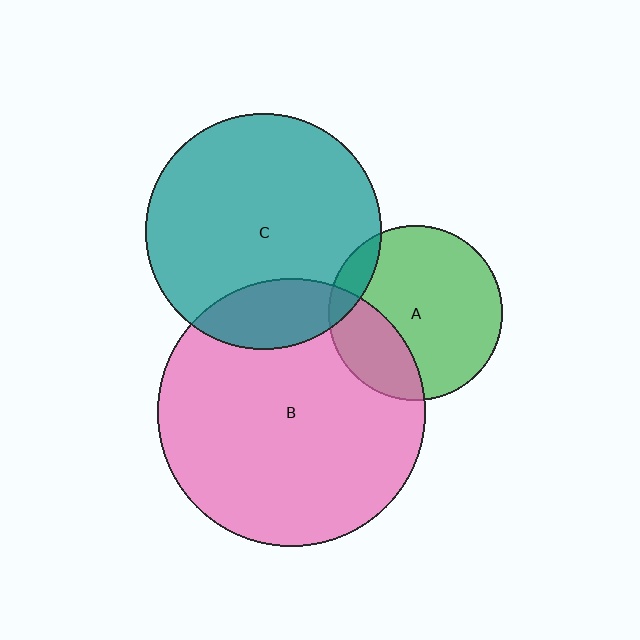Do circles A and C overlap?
Yes.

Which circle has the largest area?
Circle B (pink).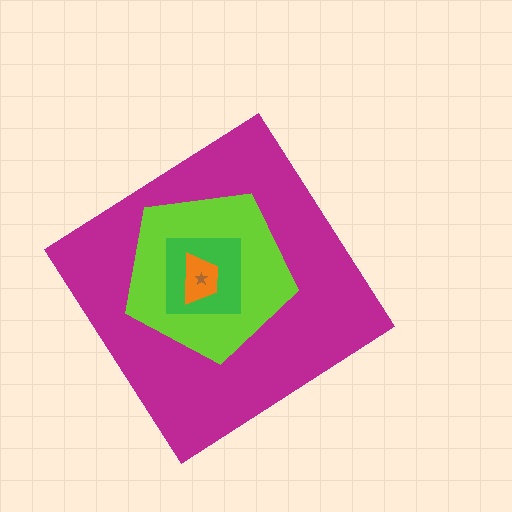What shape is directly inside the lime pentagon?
The green square.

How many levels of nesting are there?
5.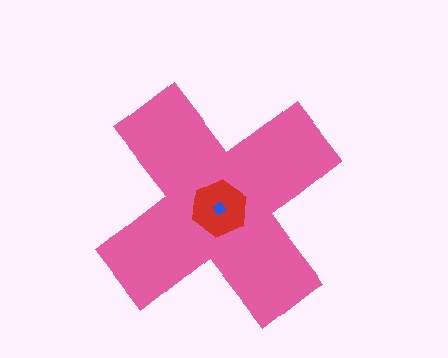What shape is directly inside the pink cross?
The red hexagon.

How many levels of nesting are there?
3.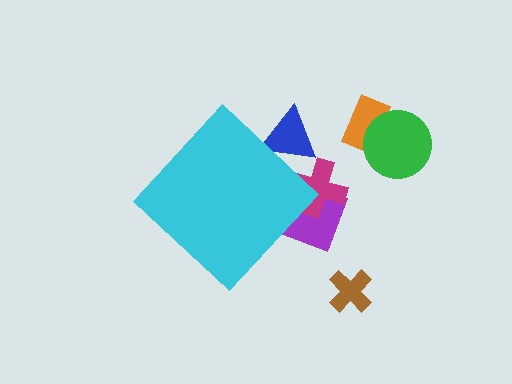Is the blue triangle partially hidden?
Yes, the blue triangle is partially hidden behind the cyan diamond.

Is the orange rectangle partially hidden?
No, the orange rectangle is fully visible.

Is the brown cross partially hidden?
No, the brown cross is fully visible.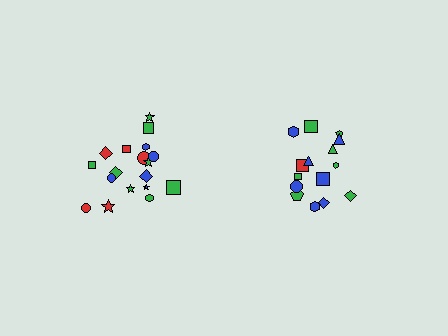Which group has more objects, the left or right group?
The left group.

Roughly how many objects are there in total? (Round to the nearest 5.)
Roughly 35 objects in total.